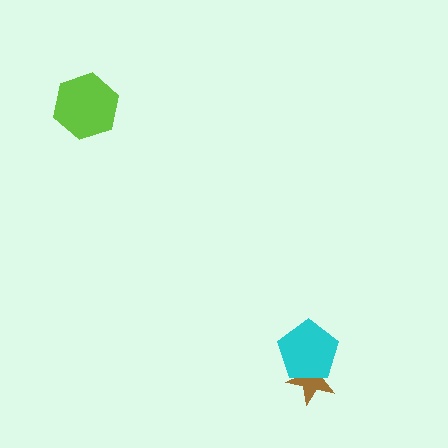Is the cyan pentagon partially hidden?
No, no other shape covers it.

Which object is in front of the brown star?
The cyan pentagon is in front of the brown star.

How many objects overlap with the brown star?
1 object overlaps with the brown star.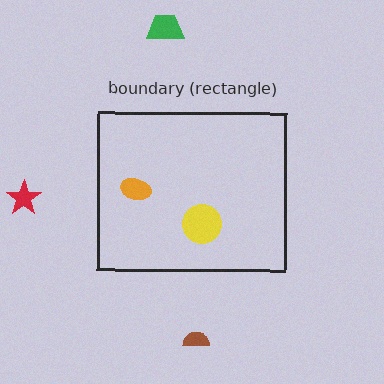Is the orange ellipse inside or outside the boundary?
Inside.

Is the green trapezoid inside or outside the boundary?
Outside.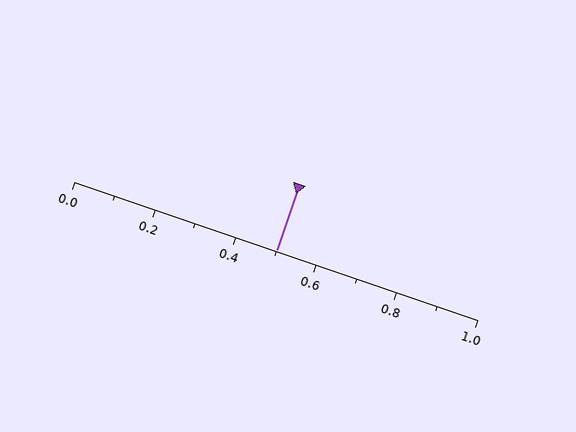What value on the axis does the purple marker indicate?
The marker indicates approximately 0.5.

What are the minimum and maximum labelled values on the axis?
The axis runs from 0.0 to 1.0.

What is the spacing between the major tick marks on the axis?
The major ticks are spaced 0.2 apart.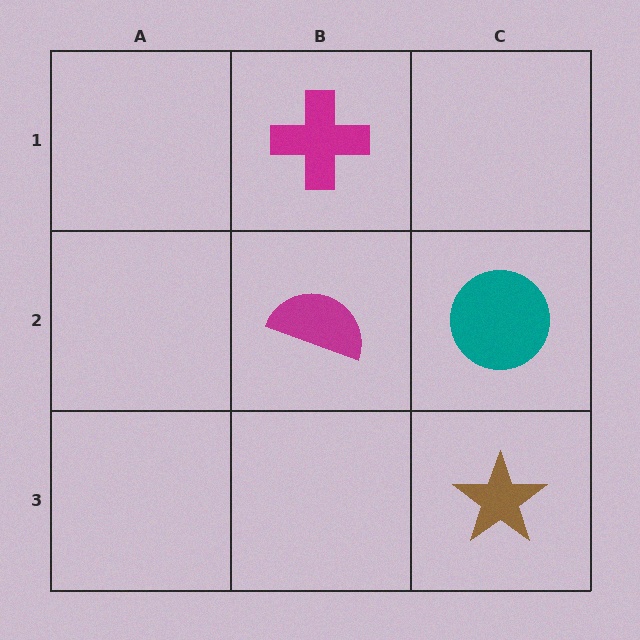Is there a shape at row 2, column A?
No, that cell is empty.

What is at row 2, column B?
A magenta semicircle.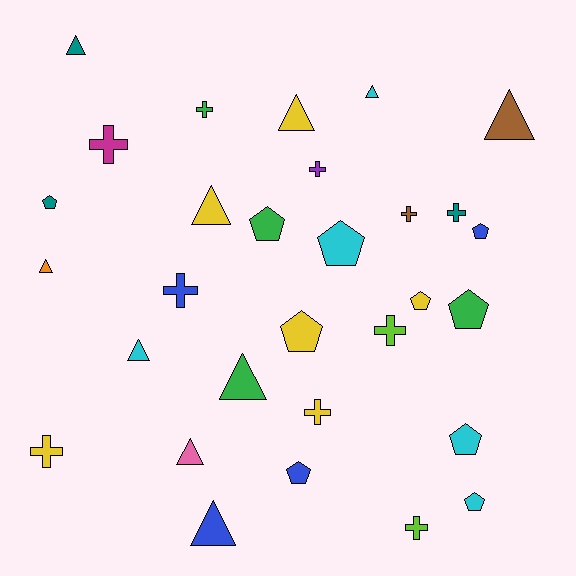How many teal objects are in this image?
There are 3 teal objects.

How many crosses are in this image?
There are 10 crosses.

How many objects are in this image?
There are 30 objects.